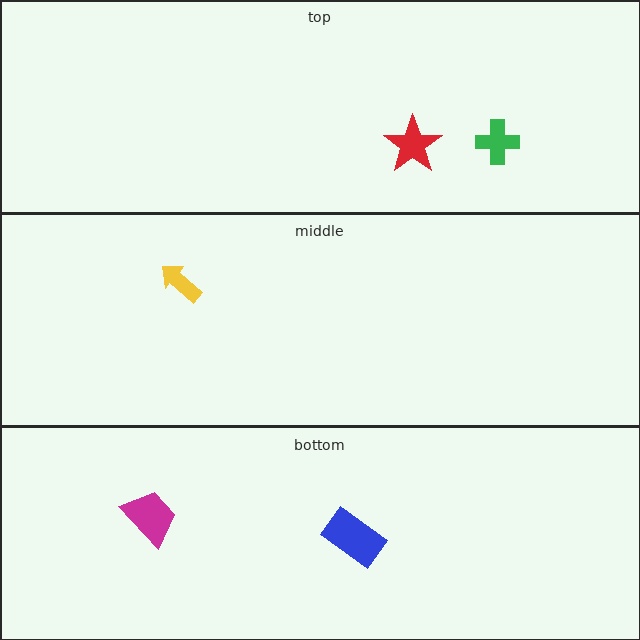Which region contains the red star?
The top region.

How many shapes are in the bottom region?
2.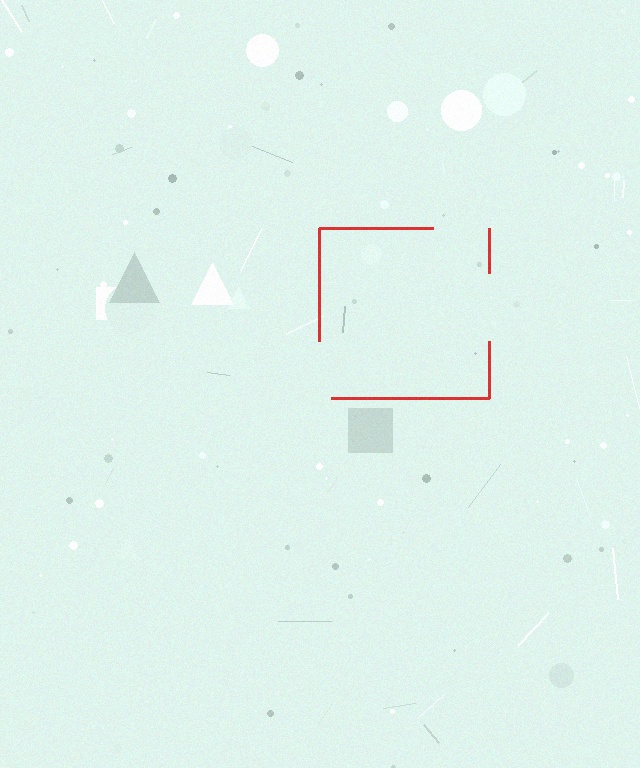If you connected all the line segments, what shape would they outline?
They would outline a square.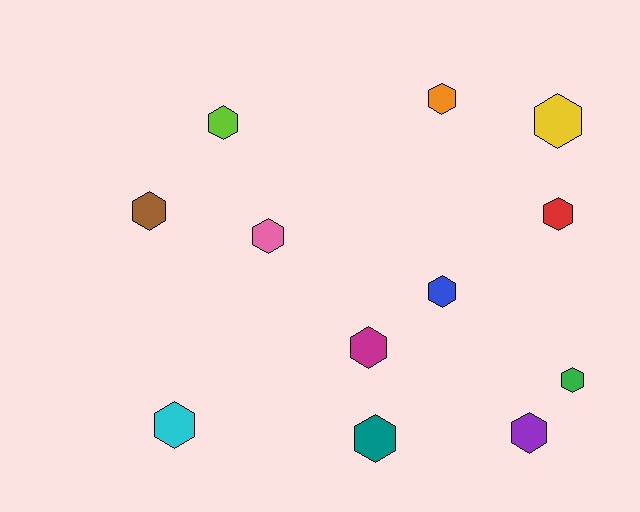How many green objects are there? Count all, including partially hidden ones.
There is 1 green object.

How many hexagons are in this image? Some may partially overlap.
There are 12 hexagons.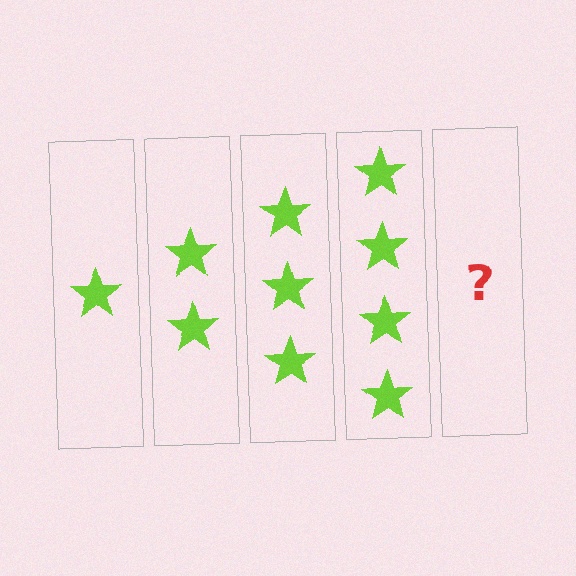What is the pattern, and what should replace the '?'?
The pattern is that each step adds one more star. The '?' should be 5 stars.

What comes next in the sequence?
The next element should be 5 stars.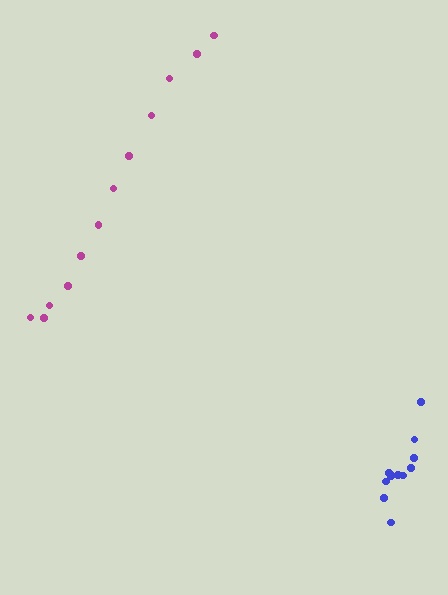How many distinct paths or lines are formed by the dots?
There are 2 distinct paths.